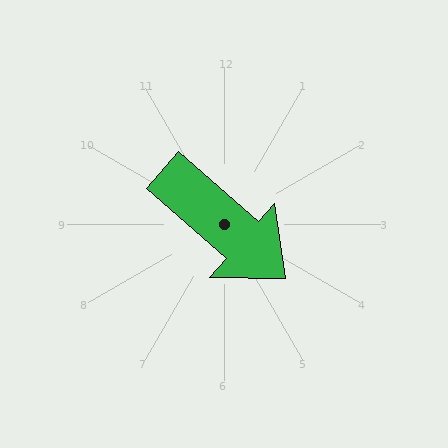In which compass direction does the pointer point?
Southeast.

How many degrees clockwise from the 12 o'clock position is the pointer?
Approximately 131 degrees.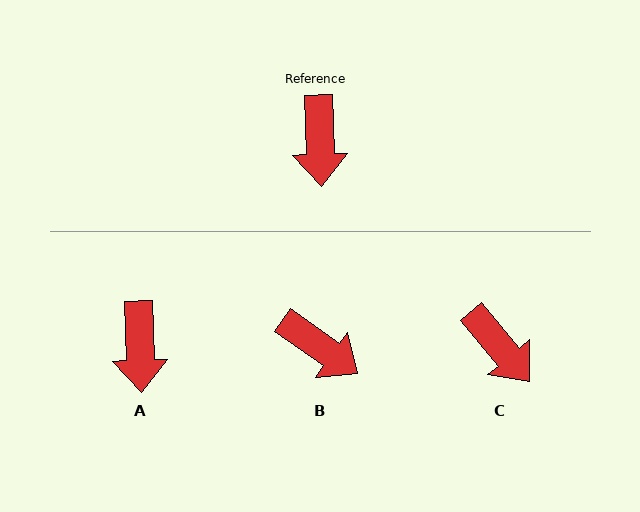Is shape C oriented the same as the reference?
No, it is off by about 38 degrees.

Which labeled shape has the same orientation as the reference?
A.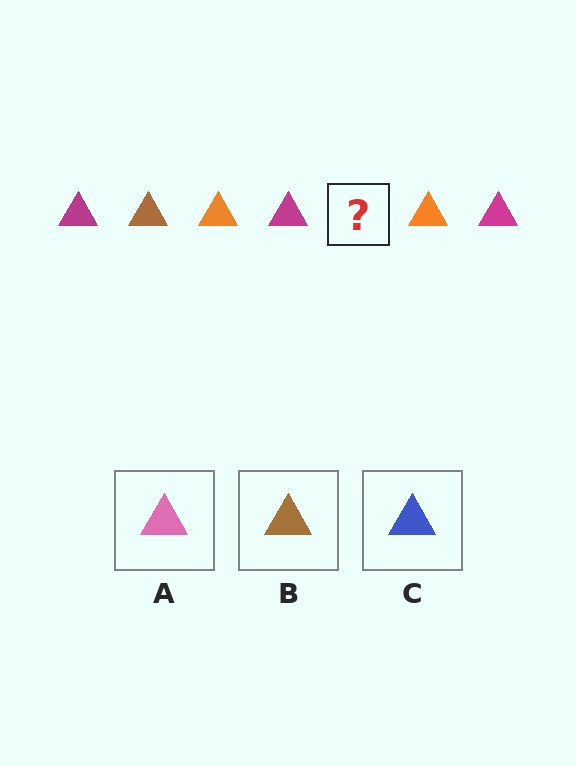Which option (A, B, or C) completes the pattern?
B.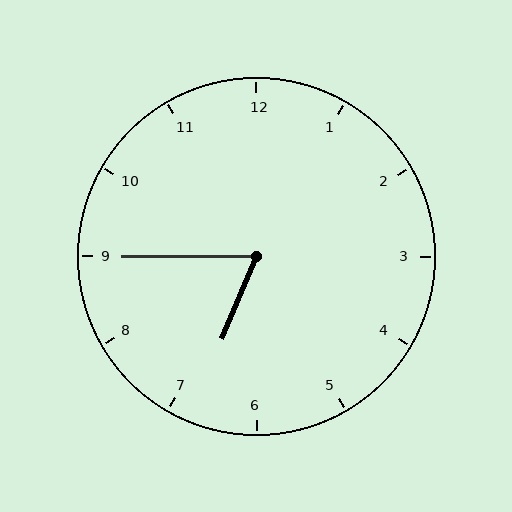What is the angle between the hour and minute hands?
Approximately 68 degrees.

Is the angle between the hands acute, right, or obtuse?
It is acute.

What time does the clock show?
6:45.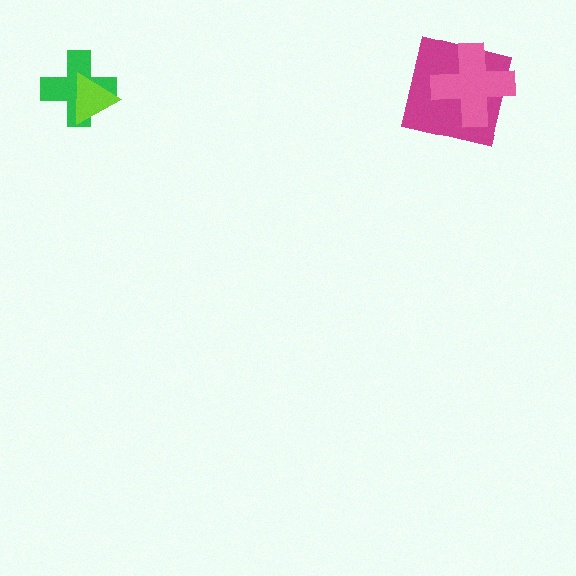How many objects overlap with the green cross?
1 object overlaps with the green cross.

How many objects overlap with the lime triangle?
1 object overlaps with the lime triangle.